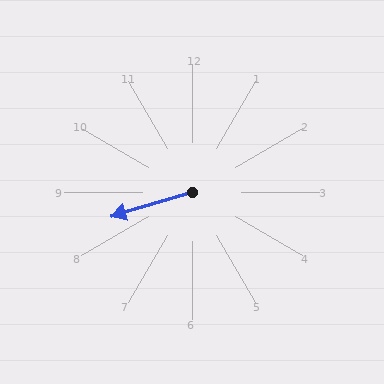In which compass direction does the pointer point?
West.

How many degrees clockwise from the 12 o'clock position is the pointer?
Approximately 253 degrees.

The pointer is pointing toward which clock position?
Roughly 8 o'clock.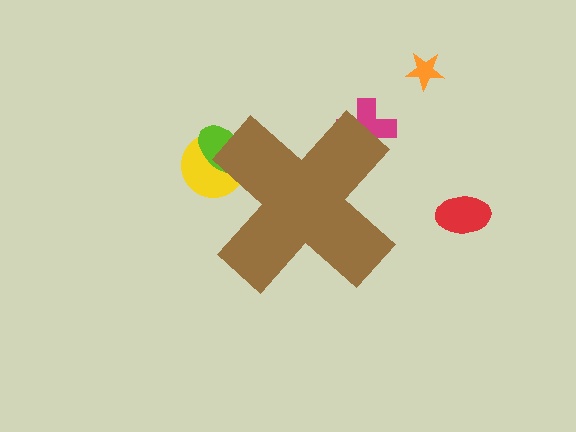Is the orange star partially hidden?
No, the orange star is fully visible.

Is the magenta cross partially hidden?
Yes, the magenta cross is partially hidden behind the brown cross.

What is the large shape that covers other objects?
A brown cross.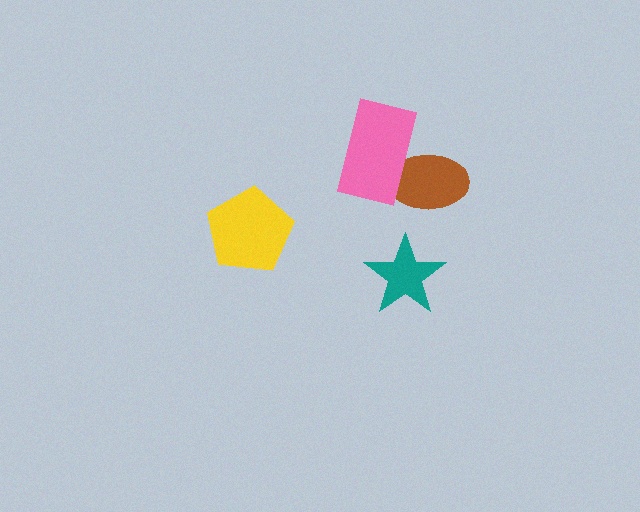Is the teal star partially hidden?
No, no other shape covers it.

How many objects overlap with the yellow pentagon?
0 objects overlap with the yellow pentagon.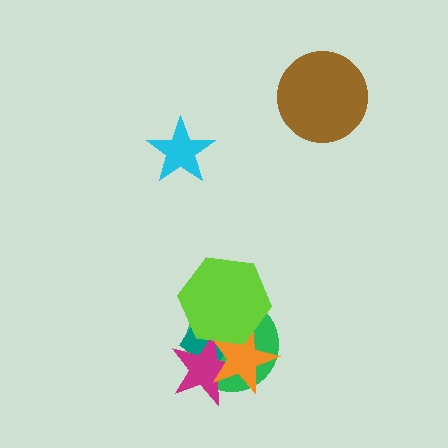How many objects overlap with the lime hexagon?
4 objects overlap with the lime hexagon.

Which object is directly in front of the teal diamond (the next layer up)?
The magenta star is directly in front of the teal diamond.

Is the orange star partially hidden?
Yes, it is partially covered by another shape.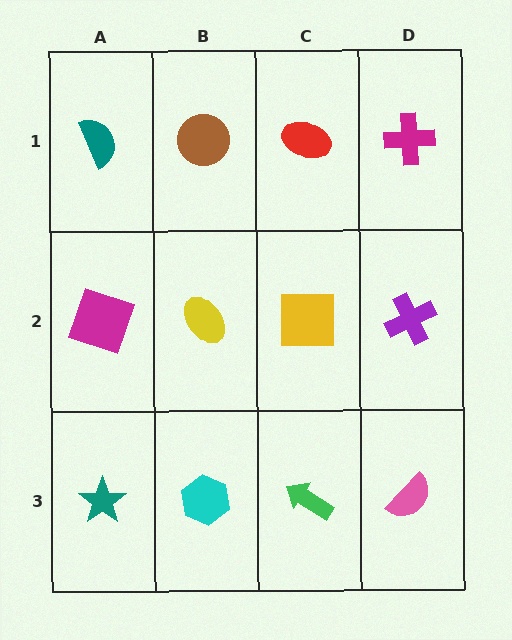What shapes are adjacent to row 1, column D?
A purple cross (row 2, column D), a red ellipse (row 1, column C).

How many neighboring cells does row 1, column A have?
2.